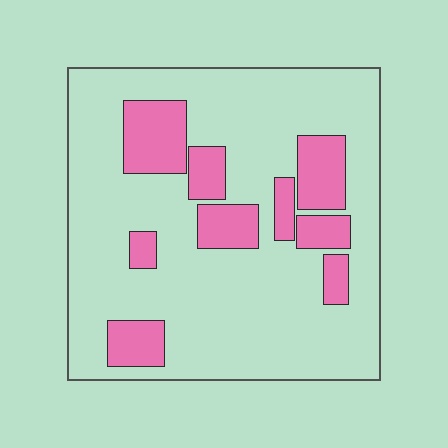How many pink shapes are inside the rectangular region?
9.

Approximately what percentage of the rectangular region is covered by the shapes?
Approximately 20%.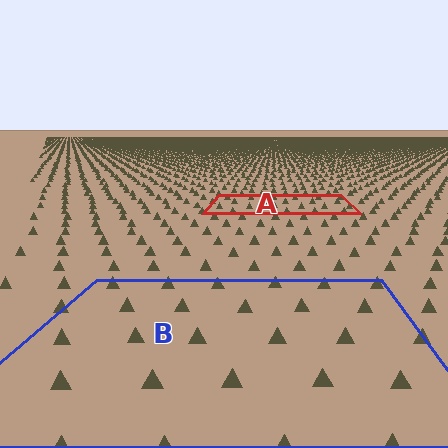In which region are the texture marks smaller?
The texture marks are smaller in region A, because it is farther away.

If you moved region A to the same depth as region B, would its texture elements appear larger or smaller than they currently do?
They would appear larger. At a closer depth, the same texture elements are projected at a bigger on-screen size.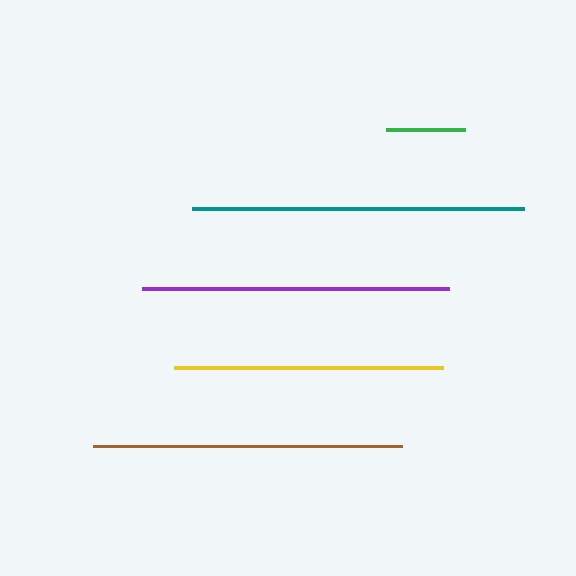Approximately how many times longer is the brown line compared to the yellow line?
The brown line is approximately 1.1 times the length of the yellow line.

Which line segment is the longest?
The teal line is the longest at approximately 332 pixels.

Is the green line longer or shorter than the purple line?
The purple line is longer than the green line.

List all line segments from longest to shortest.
From longest to shortest: teal, brown, purple, yellow, green.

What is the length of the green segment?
The green segment is approximately 78 pixels long.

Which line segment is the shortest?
The green line is the shortest at approximately 78 pixels.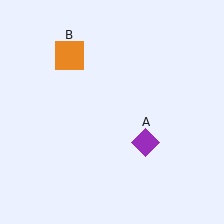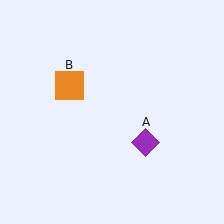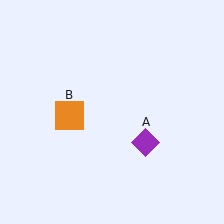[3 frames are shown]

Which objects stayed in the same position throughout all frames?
Purple diamond (object A) remained stationary.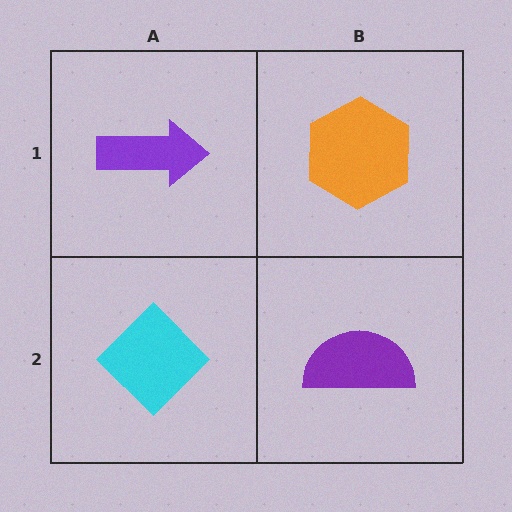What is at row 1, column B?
An orange hexagon.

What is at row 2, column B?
A purple semicircle.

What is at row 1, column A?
A purple arrow.